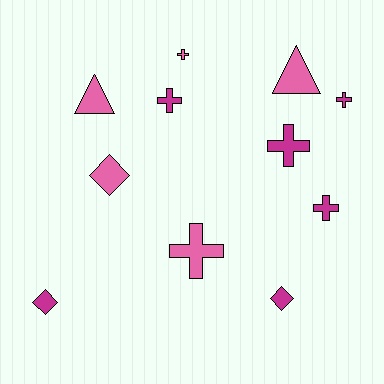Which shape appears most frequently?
Cross, with 6 objects.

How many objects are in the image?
There are 11 objects.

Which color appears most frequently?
Magenta, with 6 objects.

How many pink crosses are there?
There are 2 pink crosses.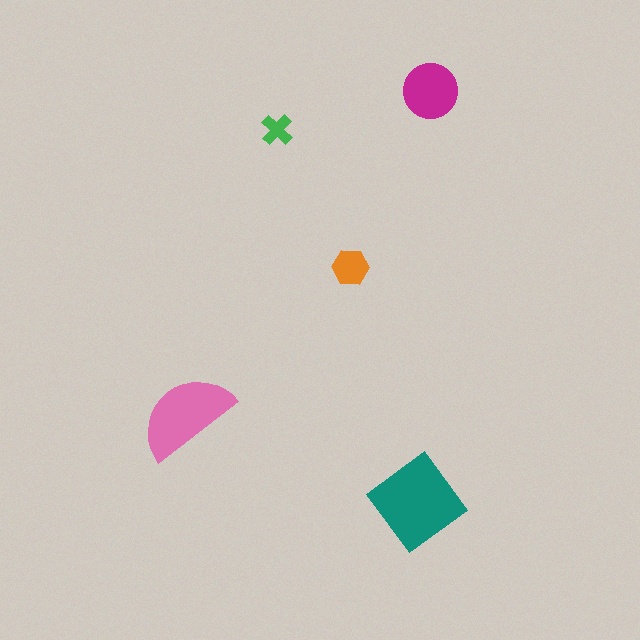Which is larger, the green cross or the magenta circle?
The magenta circle.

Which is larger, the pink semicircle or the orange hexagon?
The pink semicircle.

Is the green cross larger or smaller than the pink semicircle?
Smaller.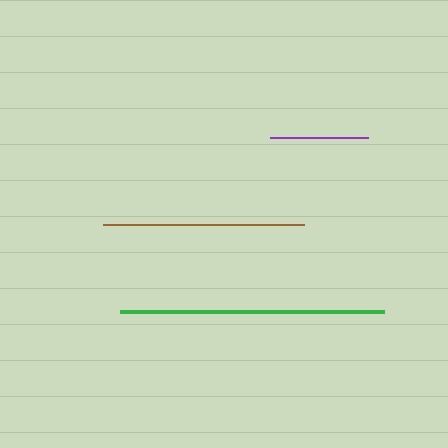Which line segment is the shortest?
The purple line is the shortest at approximately 99 pixels.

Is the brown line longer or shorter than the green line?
The green line is longer than the brown line.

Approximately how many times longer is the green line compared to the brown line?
The green line is approximately 1.3 times the length of the brown line.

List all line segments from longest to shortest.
From longest to shortest: green, brown, purple.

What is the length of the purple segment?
The purple segment is approximately 99 pixels long.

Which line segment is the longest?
The green line is the longest at approximately 264 pixels.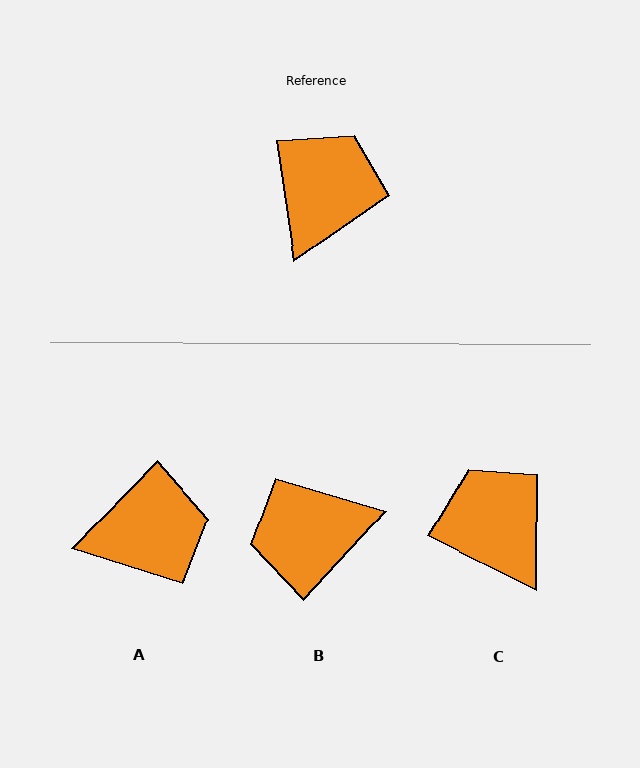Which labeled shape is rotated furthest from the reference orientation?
B, about 129 degrees away.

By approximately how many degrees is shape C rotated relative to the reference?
Approximately 56 degrees counter-clockwise.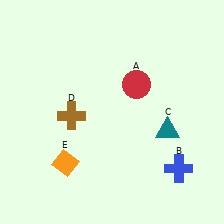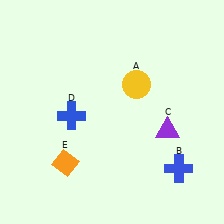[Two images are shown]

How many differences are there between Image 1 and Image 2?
There are 3 differences between the two images.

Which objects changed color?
A changed from red to yellow. C changed from teal to purple. D changed from brown to blue.